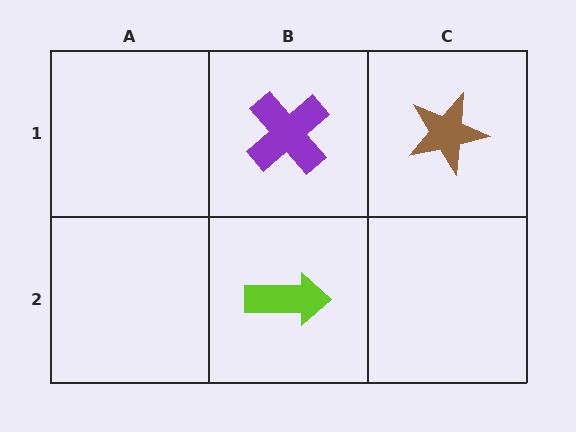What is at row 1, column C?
A brown star.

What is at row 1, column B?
A purple cross.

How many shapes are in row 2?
1 shape.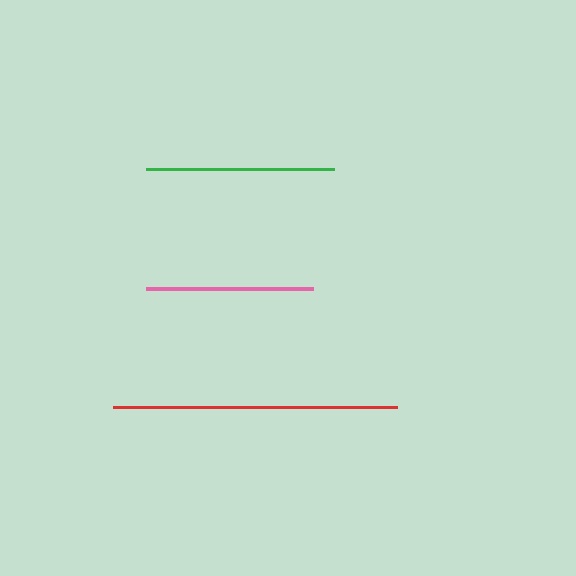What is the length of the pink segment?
The pink segment is approximately 167 pixels long.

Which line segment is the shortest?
The pink line is the shortest at approximately 167 pixels.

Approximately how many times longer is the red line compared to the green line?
The red line is approximately 1.5 times the length of the green line.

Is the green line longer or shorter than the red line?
The red line is longer than the green line.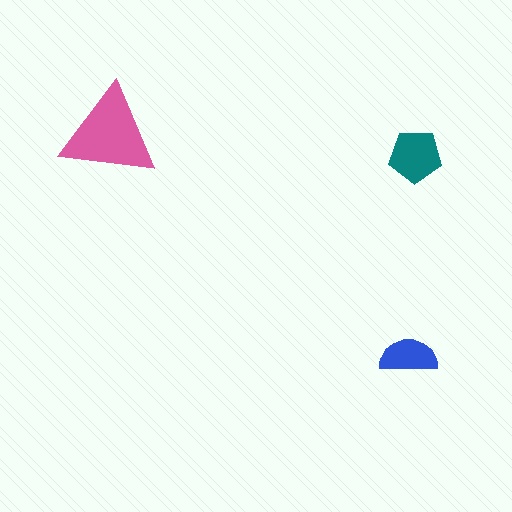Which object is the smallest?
The blue semicircle.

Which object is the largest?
The pink triangle.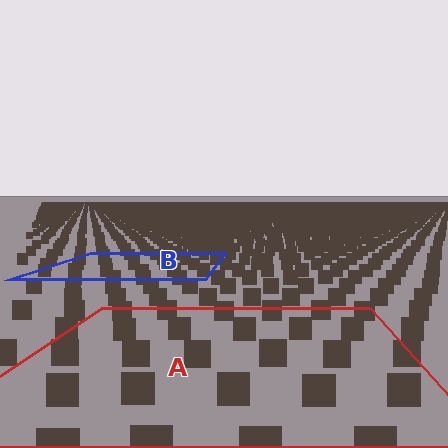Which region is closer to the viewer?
Region A is closer. The texture elements there are larger and more spread out.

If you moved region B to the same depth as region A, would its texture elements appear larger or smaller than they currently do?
They would appear larger. At a closer depth, the same texture elements are projected at a bigger on-screen size.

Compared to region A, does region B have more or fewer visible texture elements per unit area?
Region B has more texture elements per unit area — they are packed more densely because it is farther away.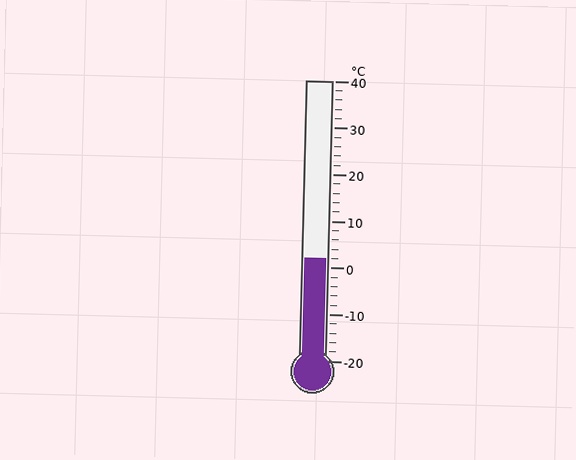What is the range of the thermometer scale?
The thermometer scale ranges from -20°C to 40°C.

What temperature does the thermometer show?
The thermometer shows approximately 2°C.